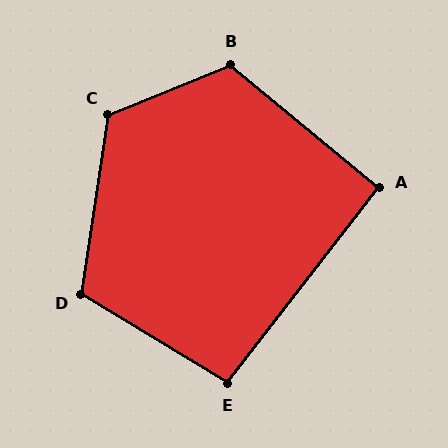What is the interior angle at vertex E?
Approximately 97 degrees (obtuse).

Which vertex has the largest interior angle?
C, at approximately 121 degrees.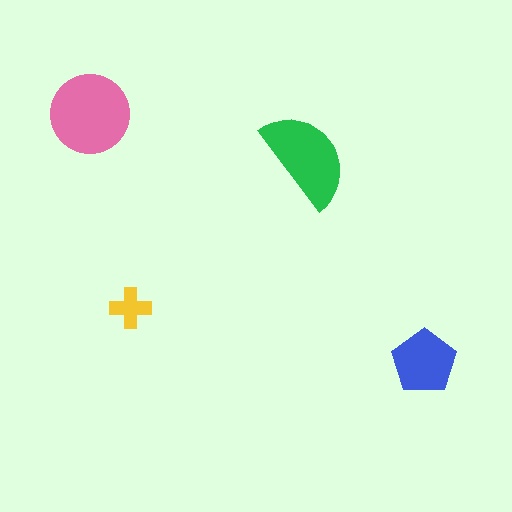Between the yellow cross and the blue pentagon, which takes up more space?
The blue pentagon.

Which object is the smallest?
The yellow cross.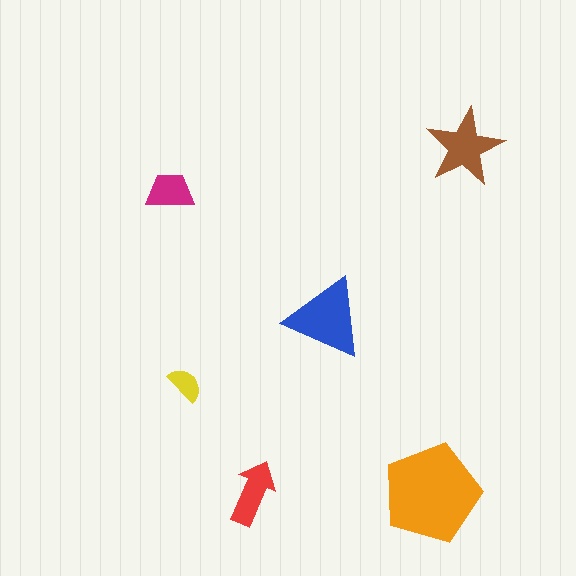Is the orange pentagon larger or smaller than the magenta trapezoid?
Larger.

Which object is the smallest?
The yellow semicircle.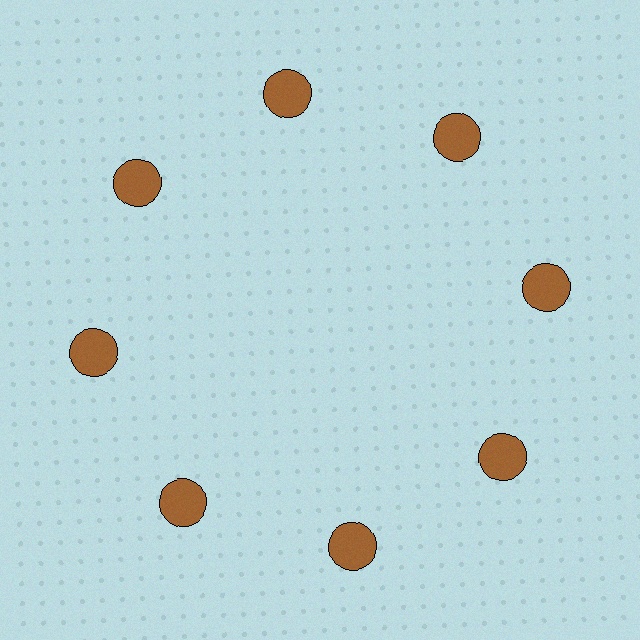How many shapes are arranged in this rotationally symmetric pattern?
There are 8 shapes, arranged in 8 groups of 1.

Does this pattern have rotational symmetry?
Yes, this pattern has 8-fold rotational symmetry. It looks the same after rotating 45 degrees around the center.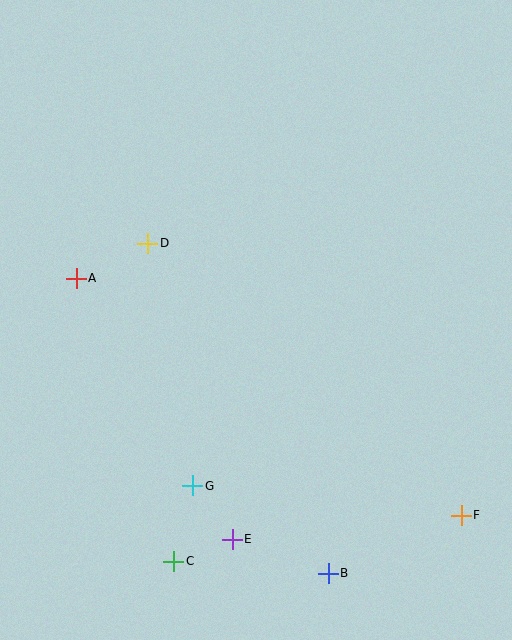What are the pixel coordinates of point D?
Point D is at (148, 243).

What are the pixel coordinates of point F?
Point F is at (461, 515).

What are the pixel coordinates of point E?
Point E is at (232, 539).